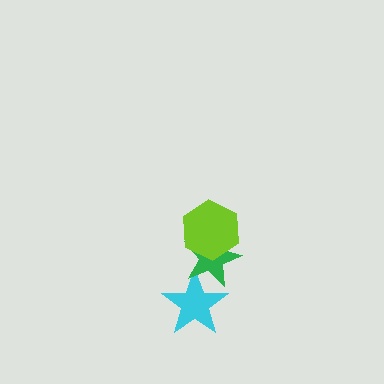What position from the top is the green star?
The green star is 2nd from the top.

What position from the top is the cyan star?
The cyan star is 3rd from the top.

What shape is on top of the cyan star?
The green star is on top of the cyan star.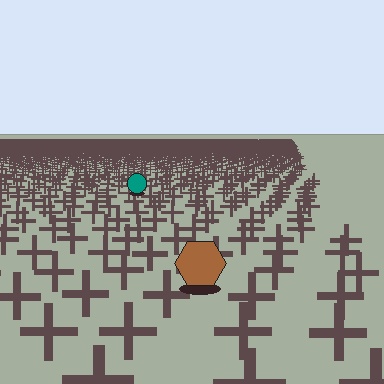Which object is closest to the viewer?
The brown hexagon is closest. The texture marks near it are larger and more spread out.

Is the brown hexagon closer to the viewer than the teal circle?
Yes. The brown hexagon is closer — you can tell from the texture gradient: the ground texture is coarser near it.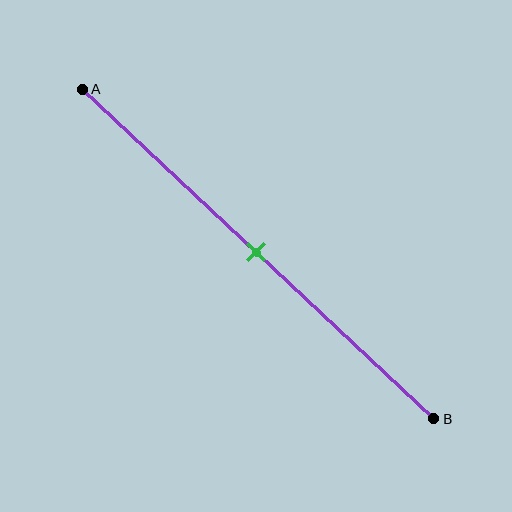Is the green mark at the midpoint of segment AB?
Yes, the mark is approximately at the midpoint.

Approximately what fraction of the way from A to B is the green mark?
The green mark is approximately 50% of the way from A to B.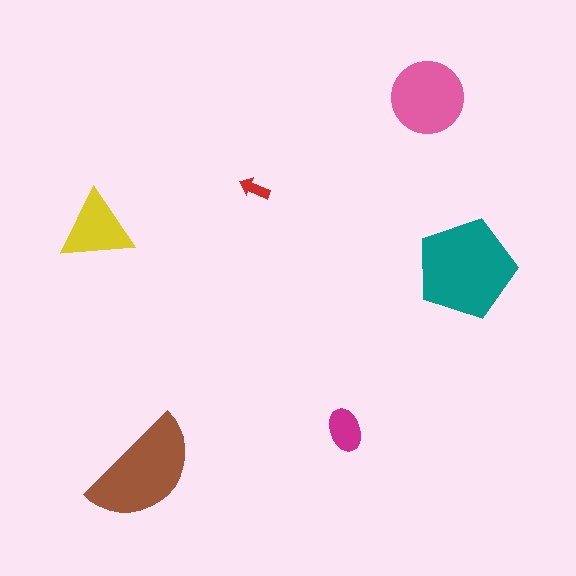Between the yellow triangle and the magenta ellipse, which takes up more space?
The yellow triangle.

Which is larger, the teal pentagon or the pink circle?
The teal pentagon.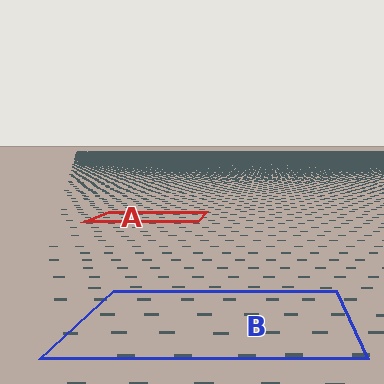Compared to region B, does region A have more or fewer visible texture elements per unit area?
Region A has more texture elements per unit area — they are packed more densely because it is farther away.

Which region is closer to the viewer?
Region B is closer. The texture elements there are larger and more spread out.